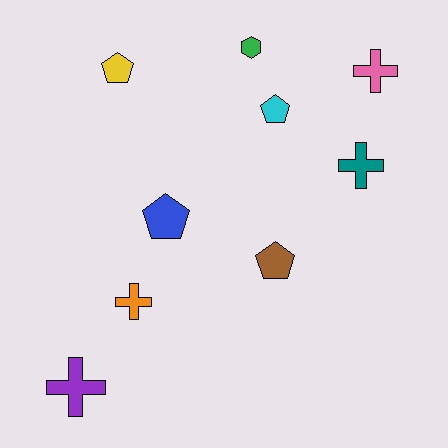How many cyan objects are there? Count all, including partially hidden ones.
There is 1 cyan object.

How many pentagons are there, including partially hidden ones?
There are 4 pentagons.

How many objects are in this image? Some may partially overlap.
There are 9 objects.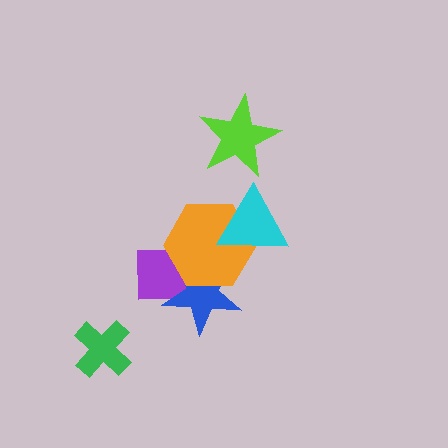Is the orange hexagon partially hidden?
Yes, it is partially covered by another shape.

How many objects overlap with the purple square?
2 objects overlap with the purple square.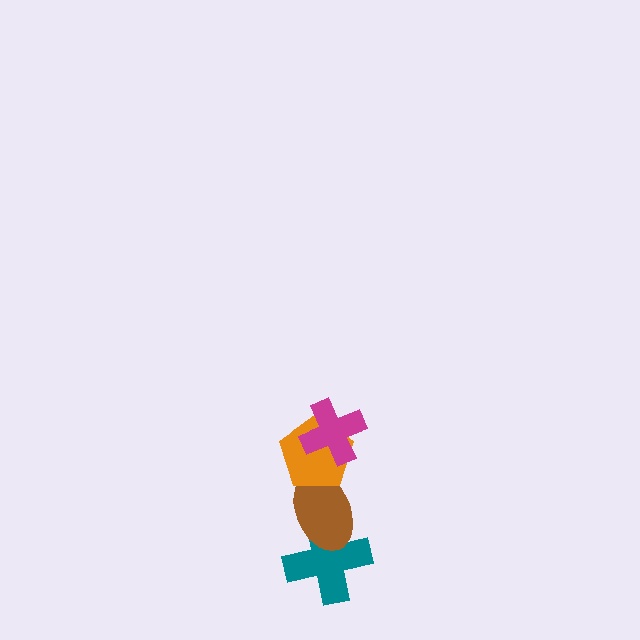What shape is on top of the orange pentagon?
The magenta cross is on top of the orange pentagon.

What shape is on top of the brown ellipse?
The orange pentagon is on top of the brown ellipse.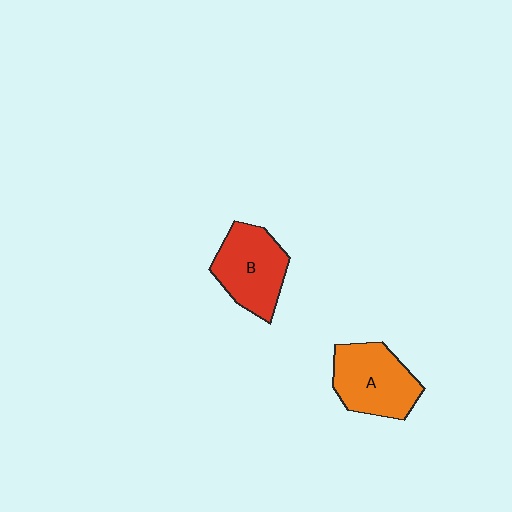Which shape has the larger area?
Shape A (orange).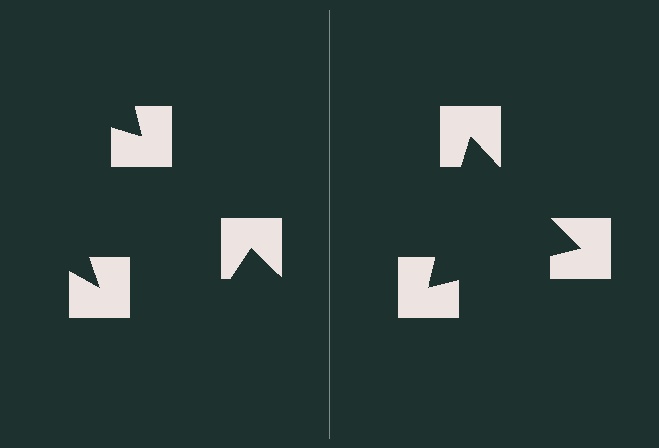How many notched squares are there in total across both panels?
6 — 3 on each side.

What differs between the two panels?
The notched squares are positioned identically on both sides; only the wedge orientations differ. On the right they align to a triangle; on the left they are misaligned.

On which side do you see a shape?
An illusory triangle appears on the right side. On the left side the wedge cuts are rotated, so no coherent shape forms.